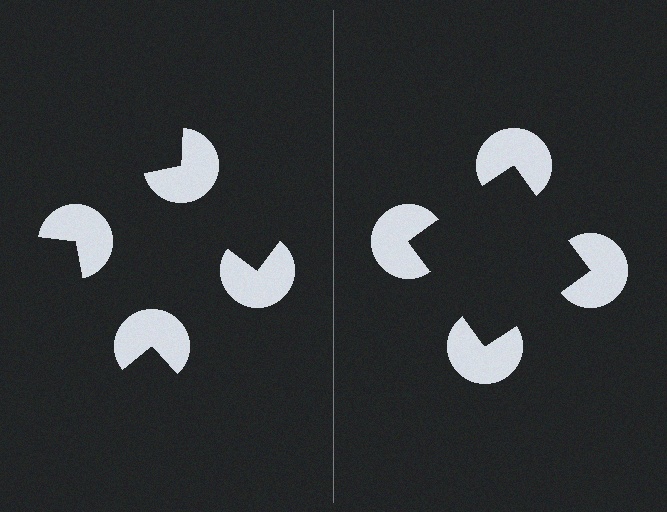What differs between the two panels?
The pac-man discs are positioned identically on both sides; only the wedge orientations differ. On the right they align to a square; on the left they are misaligned.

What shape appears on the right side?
An illusory square.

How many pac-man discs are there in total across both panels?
8 — 4 on each side.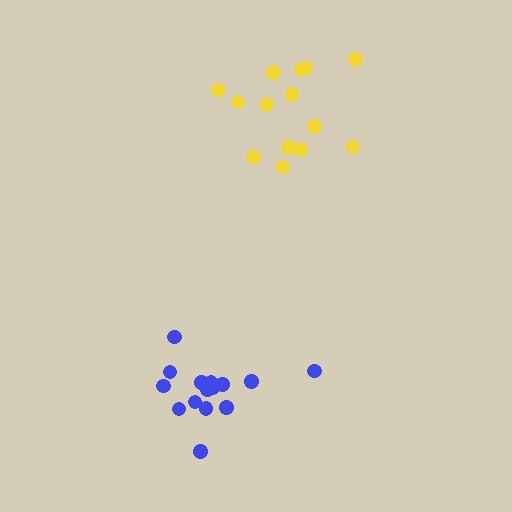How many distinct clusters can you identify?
There are 2 distinct clusters.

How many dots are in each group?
Group 1: 14 dots, Group 2: 15 dots (29 total).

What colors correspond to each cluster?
The clusters are colored: yellow, blue.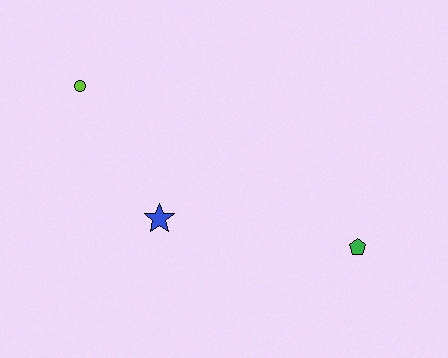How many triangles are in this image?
There are no triangles.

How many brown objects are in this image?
There are no brown objects.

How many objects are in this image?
There are 3 objects.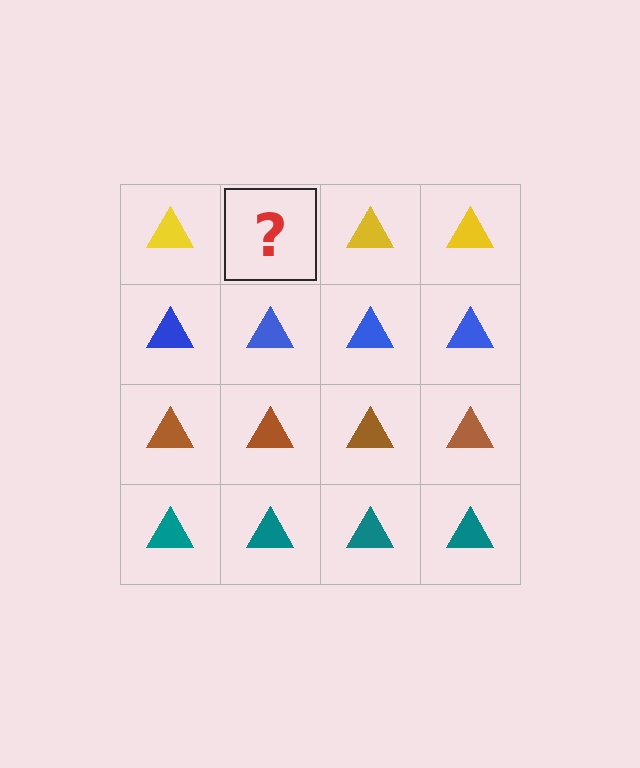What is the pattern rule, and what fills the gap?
The rule is that each row has a consistent color. The gap should be filled with a yellow triangle.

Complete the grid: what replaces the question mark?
The question mark should be replaced with a yellow triangle.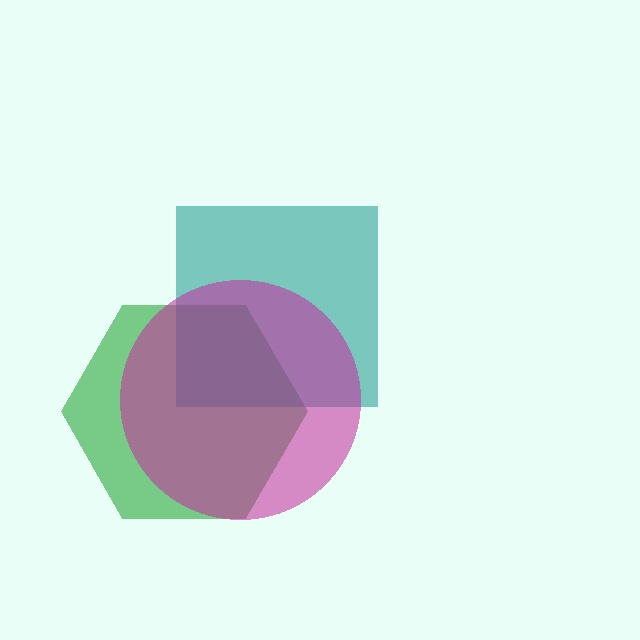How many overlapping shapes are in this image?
There are 3 overlapping shapes in the image.